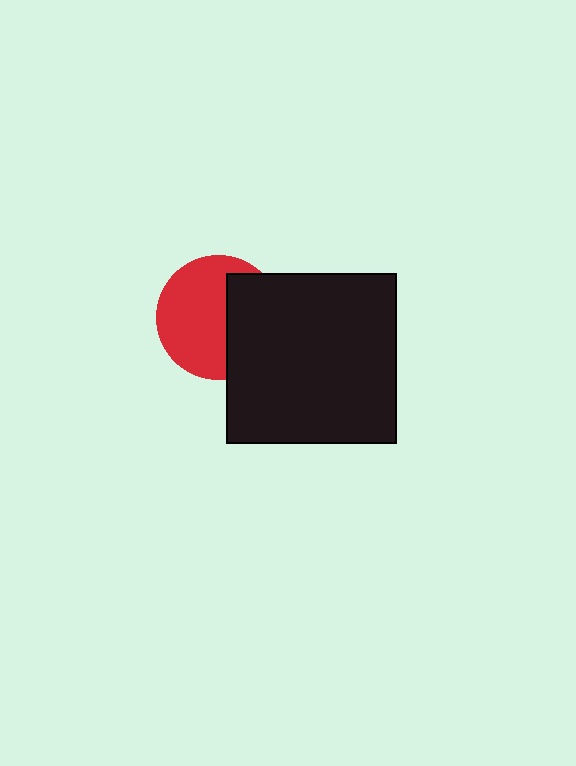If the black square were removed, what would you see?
You would see the complete red circle.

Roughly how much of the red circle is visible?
About half of it is visible (roughly 61%).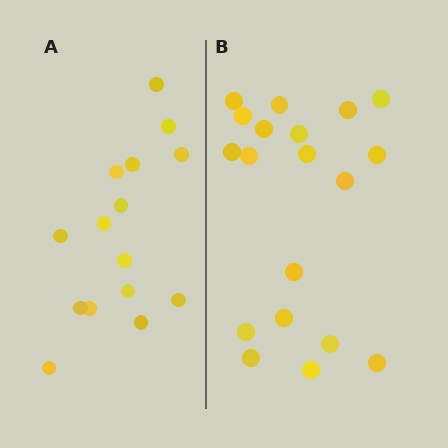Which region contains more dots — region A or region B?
Region B (the right region) has more dots.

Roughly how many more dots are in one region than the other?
Region B has about 4 more dots than region A.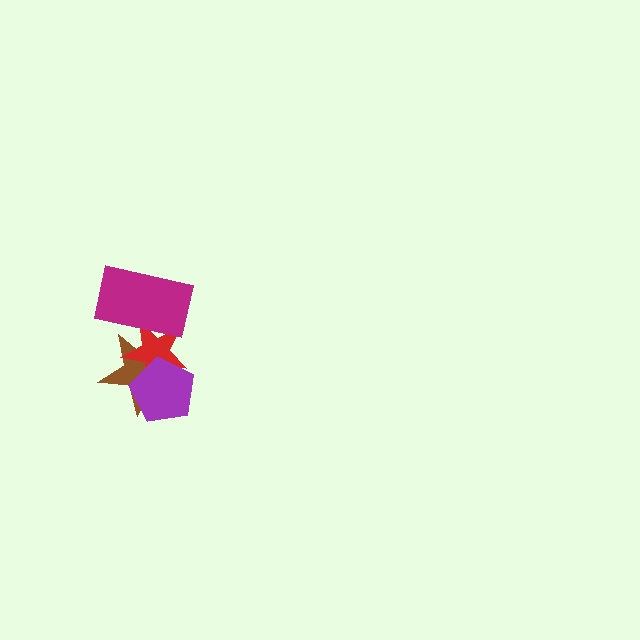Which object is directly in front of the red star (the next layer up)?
The purple pentagon is directly in front of the red star.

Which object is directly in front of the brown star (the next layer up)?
The red star is directly in front of the brown star.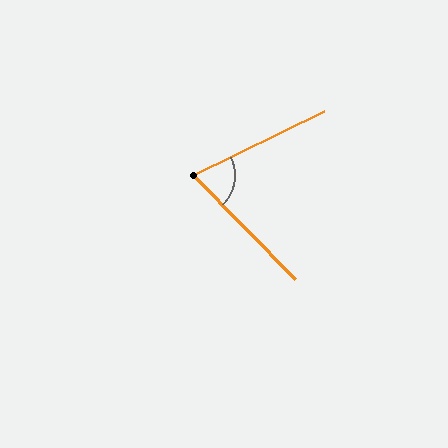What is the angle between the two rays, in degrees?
Approximately 72 degrees.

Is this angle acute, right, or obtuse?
It is acute.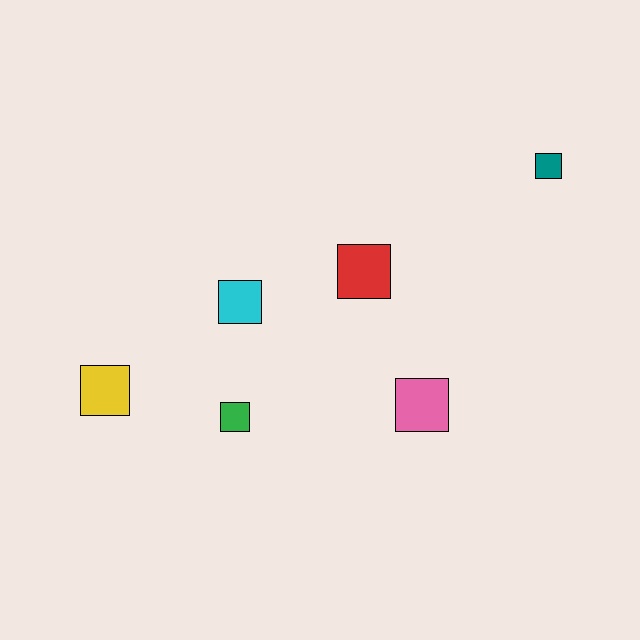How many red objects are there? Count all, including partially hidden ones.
There is 1 red object.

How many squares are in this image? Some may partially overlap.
There are 6 squares.